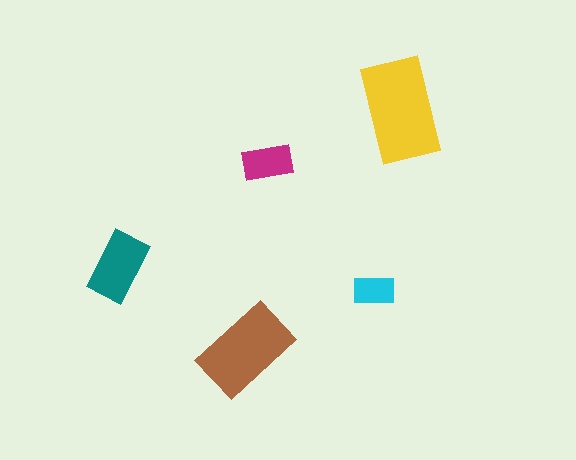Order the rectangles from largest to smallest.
the yellow one, the brown one, the teal one, the magenta one, the cyan one.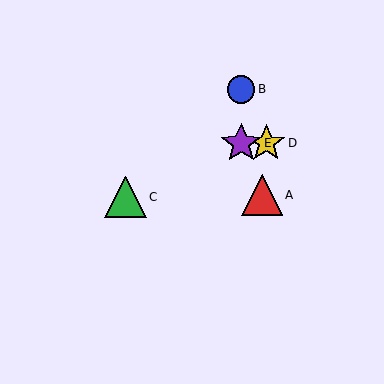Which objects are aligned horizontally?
Objects D, E are aligned horizontally.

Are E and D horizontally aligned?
Yes, both are at y≈143.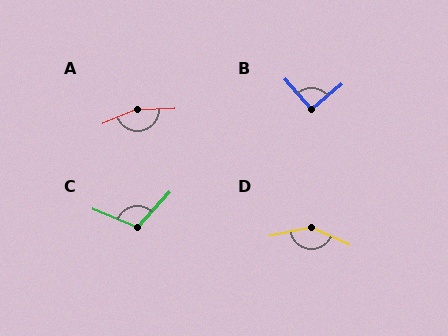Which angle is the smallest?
B, at approximately 92 degrees.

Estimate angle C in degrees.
Approximately 111 degrees.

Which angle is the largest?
A, at approximately 159 degrees.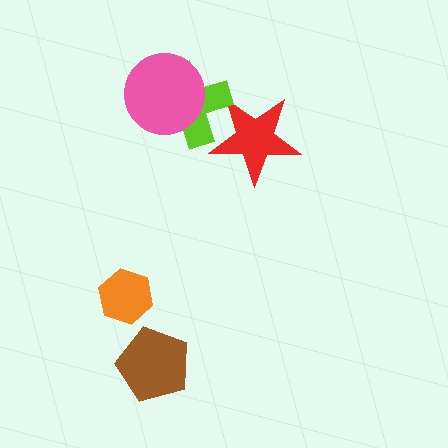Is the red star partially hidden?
Yes, it is partially covered by another shape.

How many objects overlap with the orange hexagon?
0 objects overlap with the orange hexagon.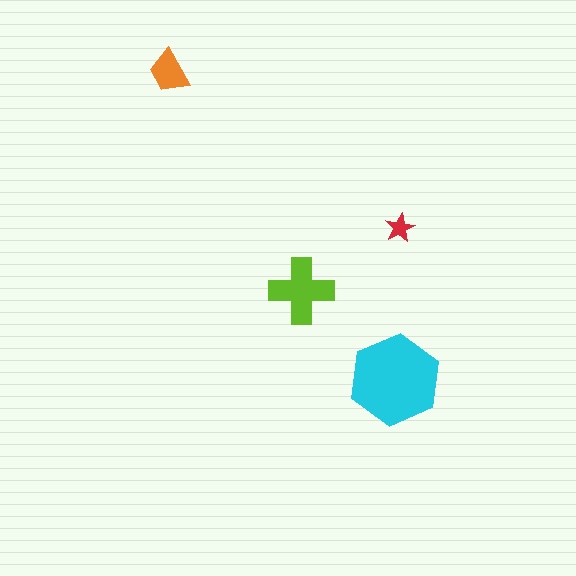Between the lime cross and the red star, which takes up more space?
The lime cross.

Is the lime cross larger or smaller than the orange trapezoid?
Larger.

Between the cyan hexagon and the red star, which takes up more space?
The cyan hexagon.